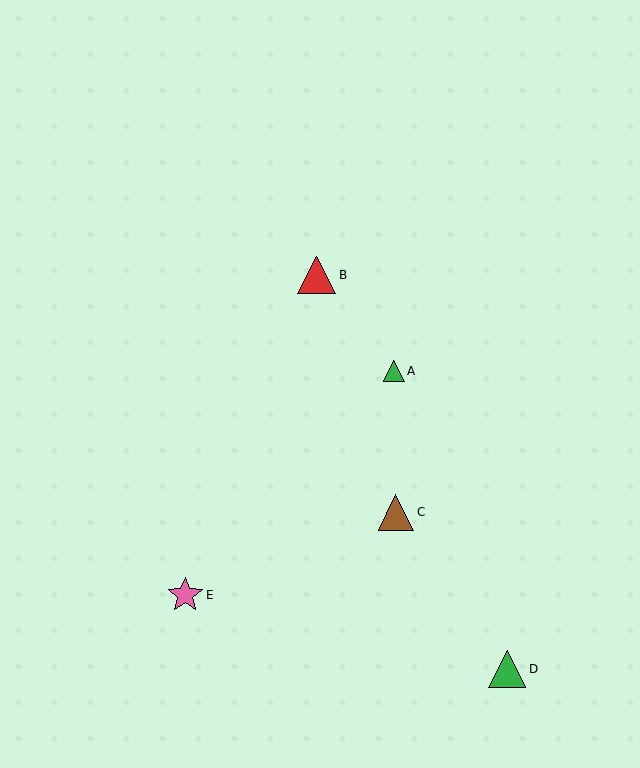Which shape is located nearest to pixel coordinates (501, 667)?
The green triangle (labeled D) at (507, 669) is nearest to that location.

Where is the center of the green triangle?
The center of the green triangle is at (507, 669).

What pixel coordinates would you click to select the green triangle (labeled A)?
Click at (394, 371) to select the green triangle A.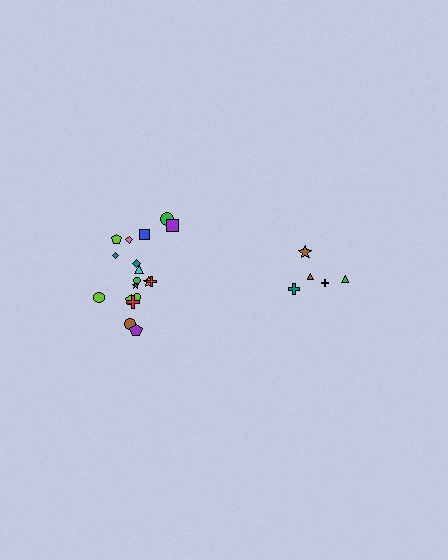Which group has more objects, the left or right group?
The left group.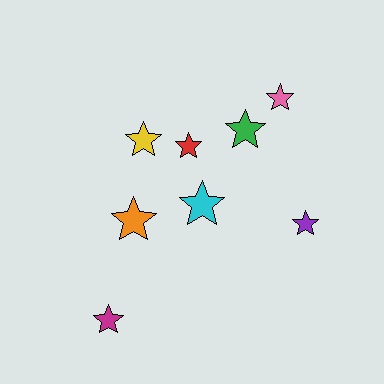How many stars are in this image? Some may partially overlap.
There are 8 stars.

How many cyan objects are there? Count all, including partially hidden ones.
There is 1 cyan object.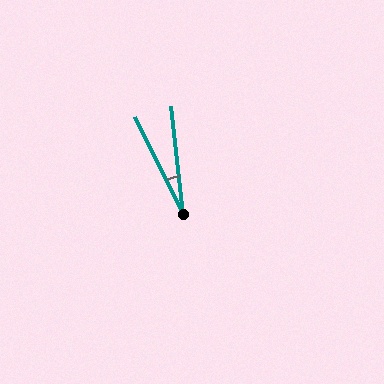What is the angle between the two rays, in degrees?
Approximately 20 degrees.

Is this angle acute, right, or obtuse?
It is acute.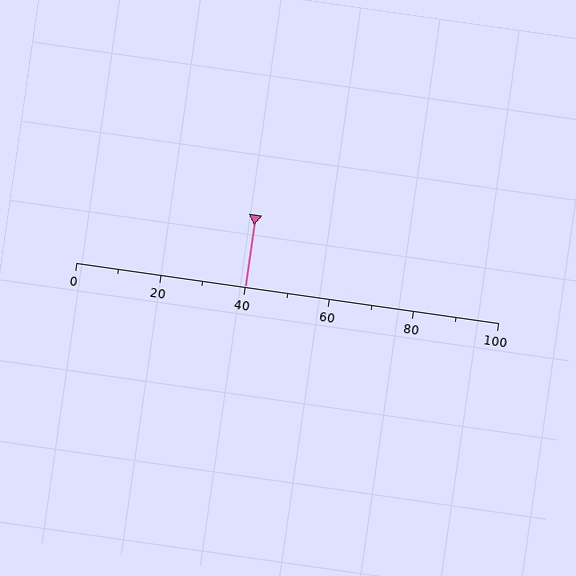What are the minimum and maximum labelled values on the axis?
The axis runs from 0 to 100.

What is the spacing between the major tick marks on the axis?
The major ticks are spaced 20 apart.